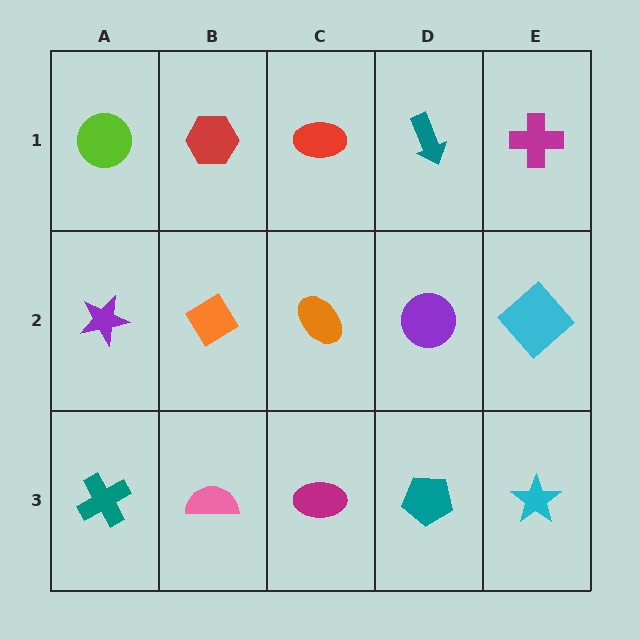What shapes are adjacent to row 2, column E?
A magenta cross (row 1, column E), a cyan star (row 3, column E), a purple circle (row 2, column D).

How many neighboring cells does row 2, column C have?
4.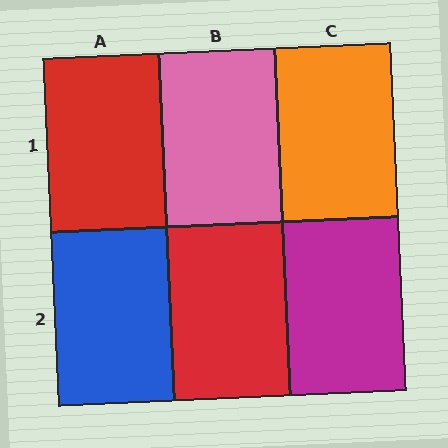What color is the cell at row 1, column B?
Pink.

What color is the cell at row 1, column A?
Red.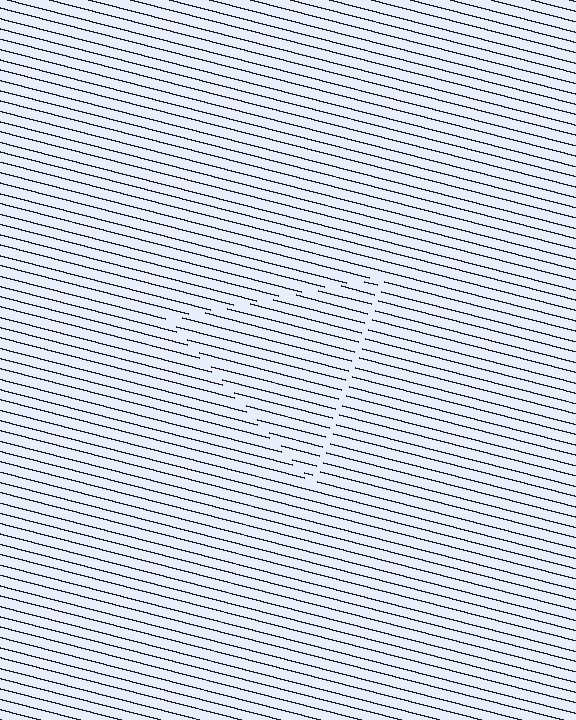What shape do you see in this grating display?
An illusory triangle. The interior of the shape contains the same grating, shifted by half a period — the contour is defined by the phase discontinuity where line-ends from the inner and outer gratings abut.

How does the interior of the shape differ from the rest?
The interior of the shape contains the same grating, shifted by half a period — the contour is defined by the phase discontinuity where line-ends from the inner and outer gratings abut.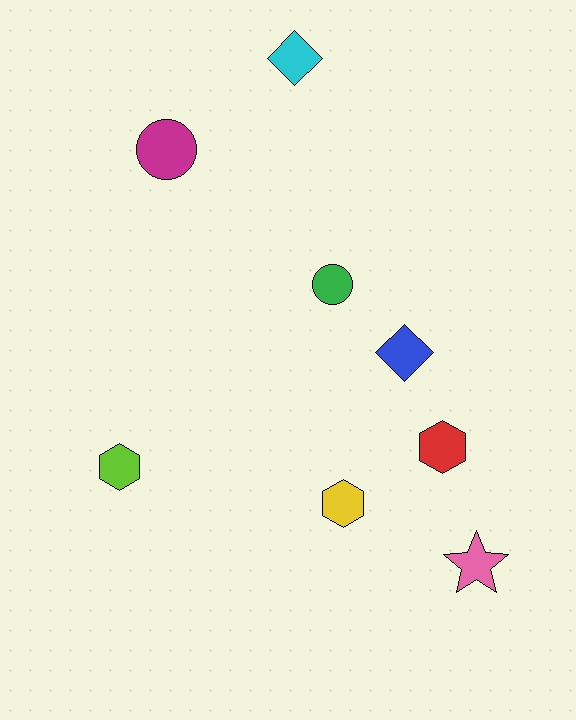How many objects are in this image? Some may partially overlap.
There are 8 objects.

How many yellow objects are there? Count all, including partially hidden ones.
There is 1 yellow object.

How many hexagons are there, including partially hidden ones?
There are 3 hexagons.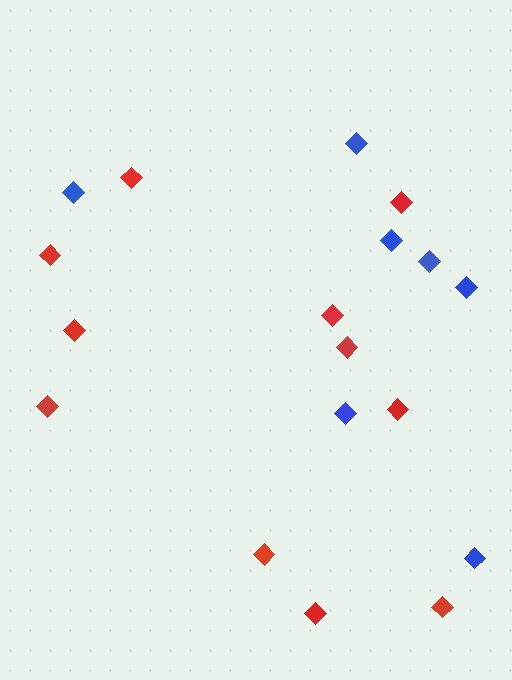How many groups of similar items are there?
There are 2 groups: one group of red diamonds (11) and one group of blue diamonds (7).